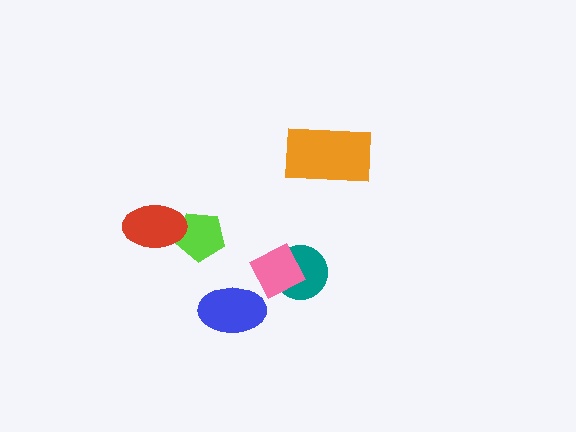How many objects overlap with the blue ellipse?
0 objects overlap with the blue ellipse.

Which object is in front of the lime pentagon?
The red ellipse is in front of the lime pentagon.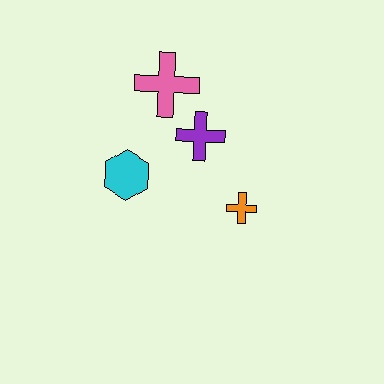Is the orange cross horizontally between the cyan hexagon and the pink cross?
No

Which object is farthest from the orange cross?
The pink cross is farthest from the orange cross.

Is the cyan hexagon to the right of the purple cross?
No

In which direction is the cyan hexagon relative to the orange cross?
The cyan hexagon is to the left of the orange cross.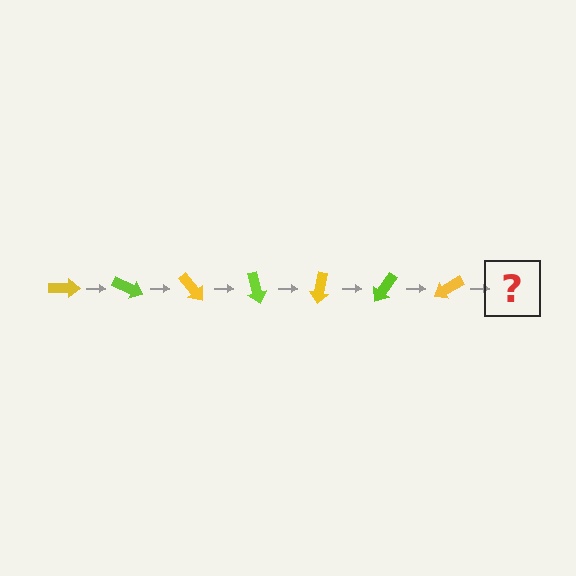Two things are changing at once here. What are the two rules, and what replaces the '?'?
The two rules are that it rotates 25 degrees each step and the color cycles through yellow and lime. The '?' should be a lime arrow, rotated 175 degrees from the start.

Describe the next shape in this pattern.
It should be a lime arrow, rotated 175 degrees from the start.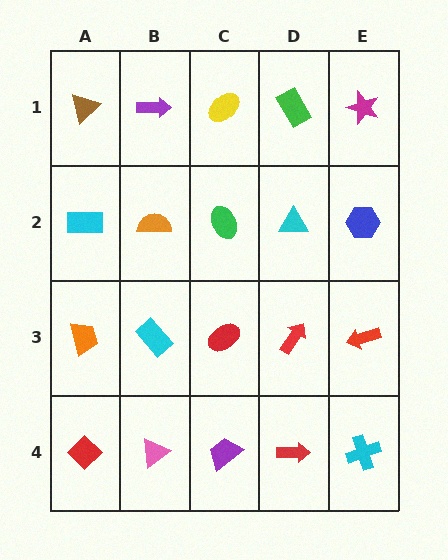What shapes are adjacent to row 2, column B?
A purple arrow (row 1, column B), a cyan rectangle (row 3, column B), a cyan rectangle (row 2, column A), a green ellipse (row 2, column C).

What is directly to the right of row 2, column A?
An orange semicircle.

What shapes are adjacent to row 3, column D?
A cyan triangle (row 2, column D), a red arrow (row 4, column D), a red ellipse (row 3, column C), a red arrow (row 3, column E).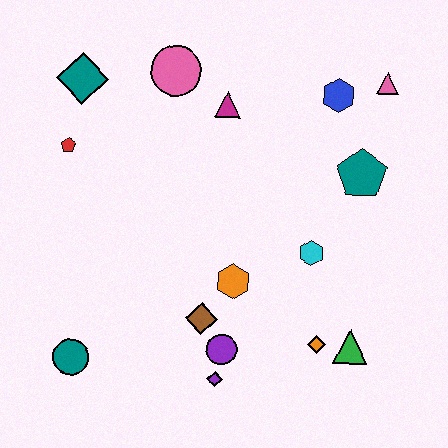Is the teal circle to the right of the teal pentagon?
No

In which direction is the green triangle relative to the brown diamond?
The green triangle is to the right of the brown diamond.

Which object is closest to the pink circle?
The magenta triangle is closest to the pink circle.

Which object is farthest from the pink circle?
The green triangle is farthest from the pink circle.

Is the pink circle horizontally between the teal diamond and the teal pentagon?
Yes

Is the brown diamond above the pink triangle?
No